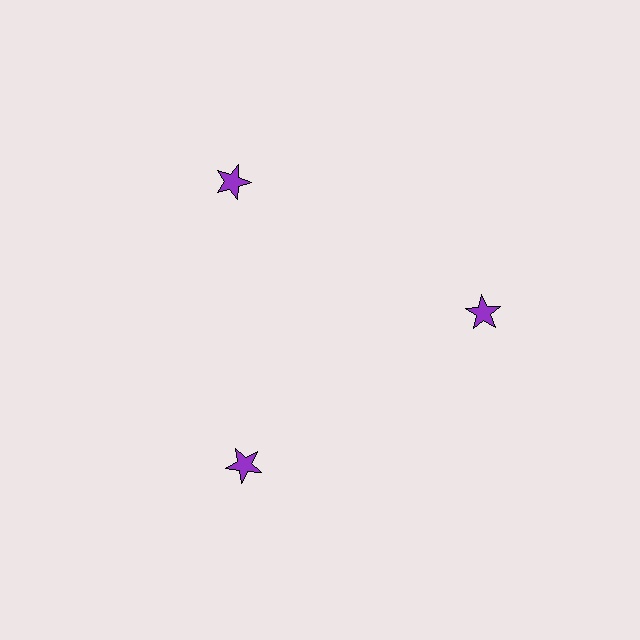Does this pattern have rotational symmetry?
Yes, this pattern has 3-fold rotational symmetry. It looks the same after rotating 120 degrees around the center.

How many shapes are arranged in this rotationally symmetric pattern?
There are 3 shapes, arranged in 3 groups of 1.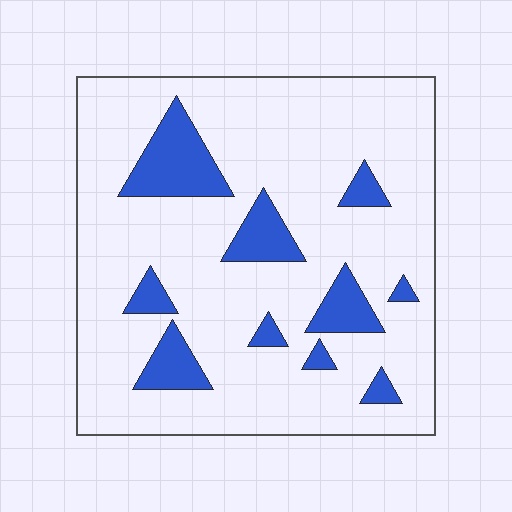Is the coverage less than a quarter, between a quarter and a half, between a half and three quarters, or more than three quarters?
Less than a quarter.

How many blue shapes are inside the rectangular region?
10.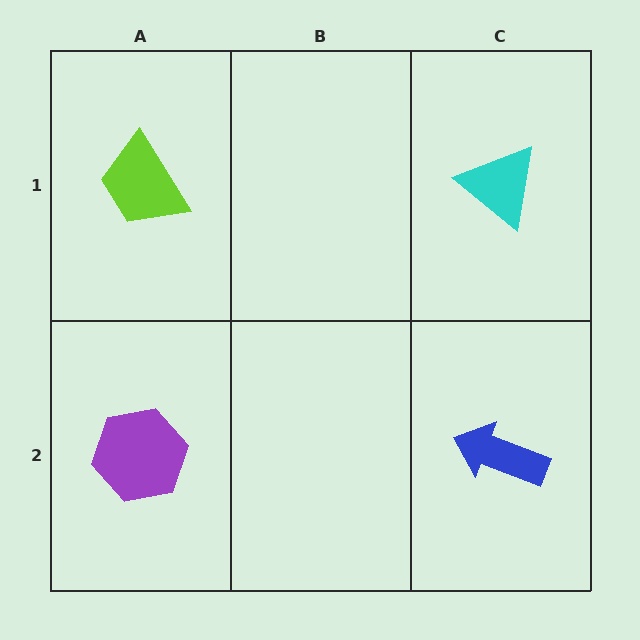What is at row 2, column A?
A purple hexagon.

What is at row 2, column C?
A blue arrow.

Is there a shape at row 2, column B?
No, that cell is empty.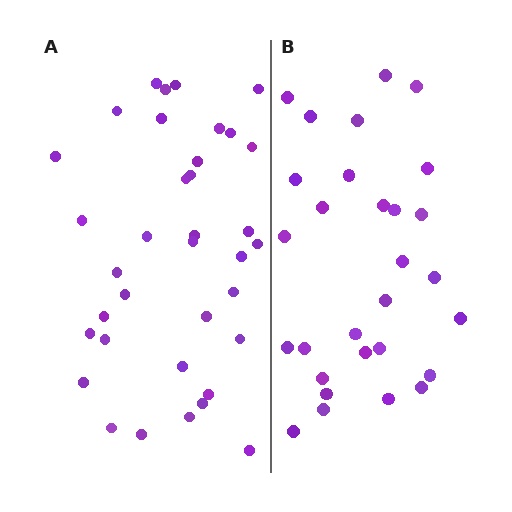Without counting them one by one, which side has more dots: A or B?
Region A (the left region) has more dots.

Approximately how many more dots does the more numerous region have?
Region A has roughly 8 or so more dots than region B.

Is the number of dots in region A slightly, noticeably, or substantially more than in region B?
Region A has only slightly more — the two regions are fairly close. The ratio is roughly 1.2 to 1.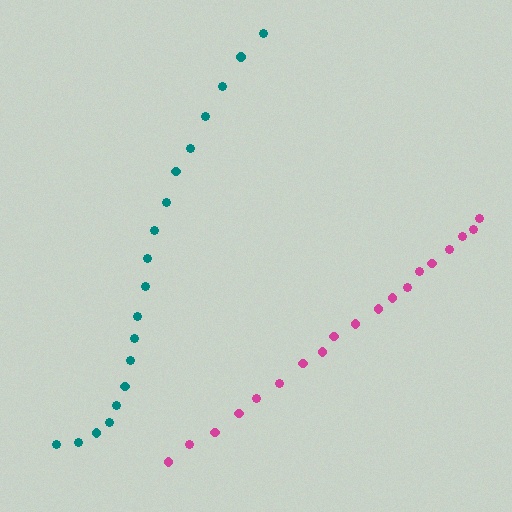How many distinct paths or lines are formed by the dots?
There are 2 distinct paths.